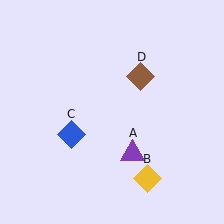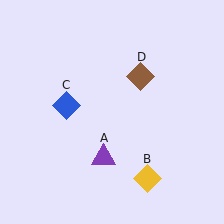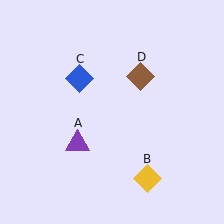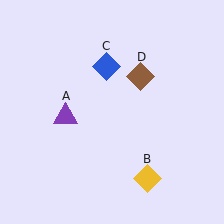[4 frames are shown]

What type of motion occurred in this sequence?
The purple triangle (object A), blue diamond (object C) rotated clockwise around the center of the scene.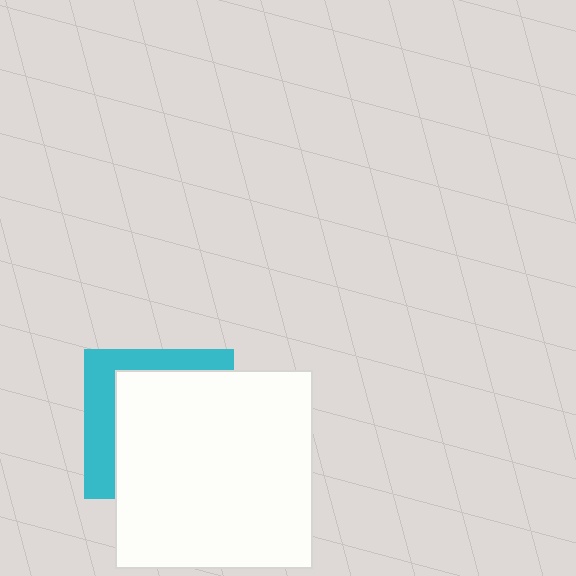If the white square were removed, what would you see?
You would see the complete cyan square.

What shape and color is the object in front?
The object in front is a white square.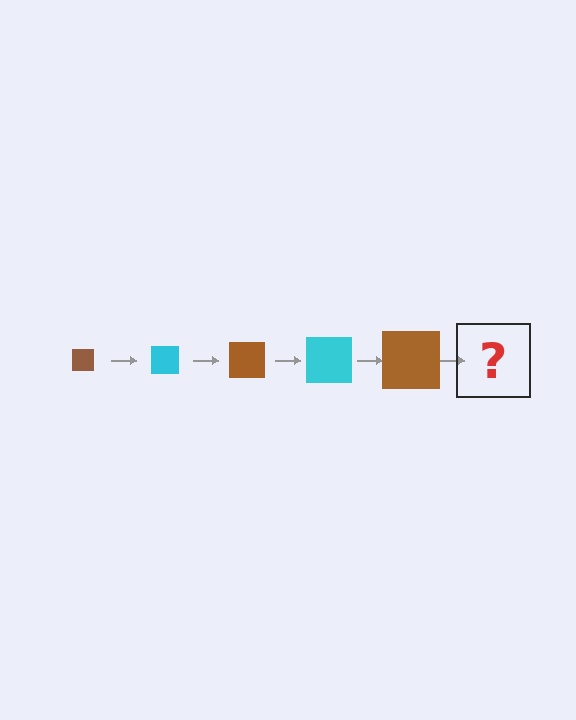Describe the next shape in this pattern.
It should be a cyan square, larger than the previous one.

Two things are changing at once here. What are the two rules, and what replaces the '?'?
The two rules are that the square grows larger each step and the color cycles through brown and cyan. The '?' should be a cyan square, larger than the previous one.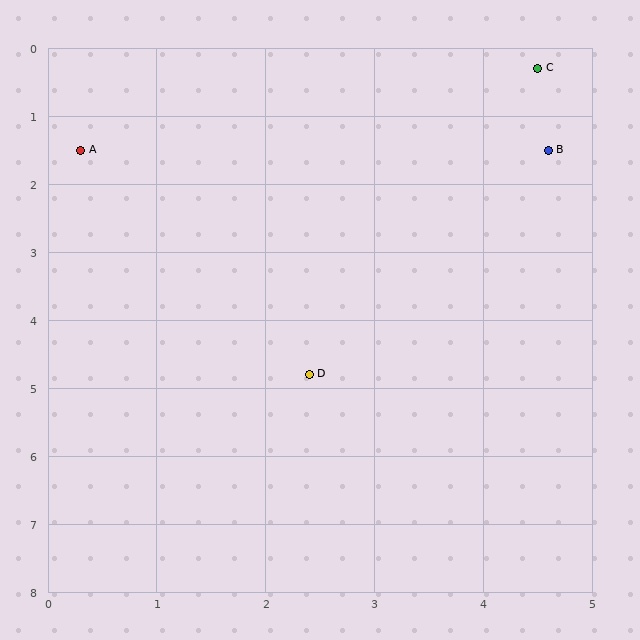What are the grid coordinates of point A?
Point A is at approximately (0.3, 1.5).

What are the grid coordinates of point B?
Point B is at approximately (4.6, 1.5).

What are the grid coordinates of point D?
Point D is at approximately (2.4, 4.8).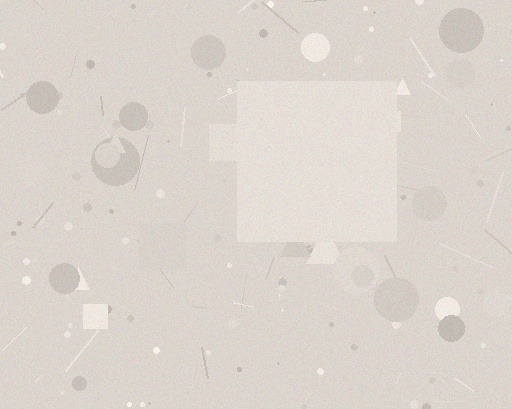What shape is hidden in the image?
A square is hidden in the image.